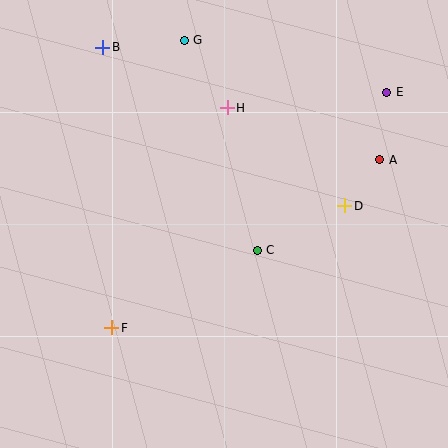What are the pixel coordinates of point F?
Point F is at (112, 328).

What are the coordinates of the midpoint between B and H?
The midpoint between B and H is at (165, 78).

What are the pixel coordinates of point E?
Point E is at (387, 92).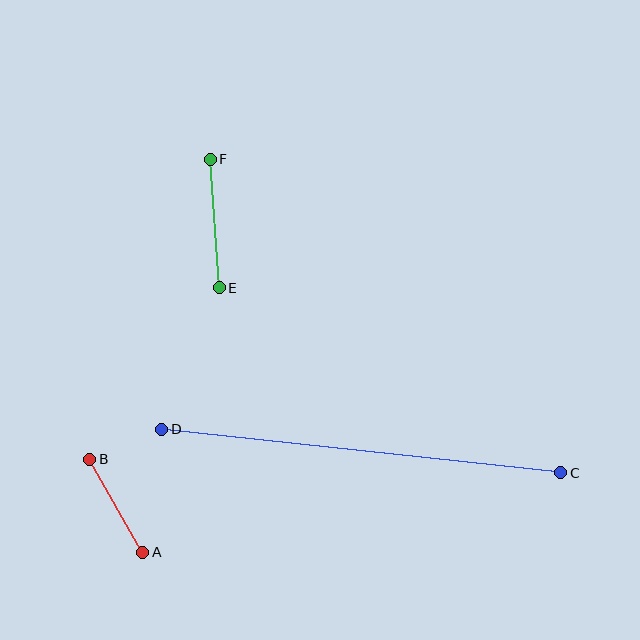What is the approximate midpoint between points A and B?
The midpoint is at approximately (116, 506) pixels.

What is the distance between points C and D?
The distance is approximately 402 pixels.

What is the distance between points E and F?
The distance is approximately 129 pixels.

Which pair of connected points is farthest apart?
Points C and D are farthest apart.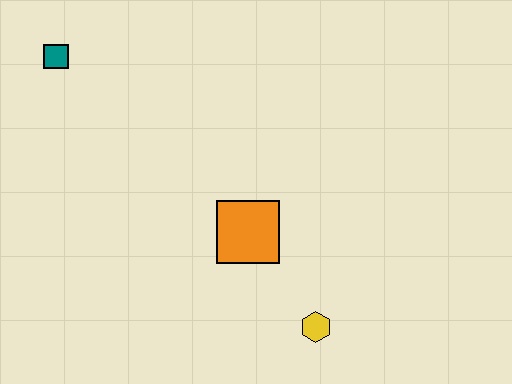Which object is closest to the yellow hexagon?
The orange square is closest to the yellow hexagon.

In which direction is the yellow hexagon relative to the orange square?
The yellow hexagon is below the orange square.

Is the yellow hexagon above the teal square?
No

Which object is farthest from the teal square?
The yellow hexagon is farthest from the teal square.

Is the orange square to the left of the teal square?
No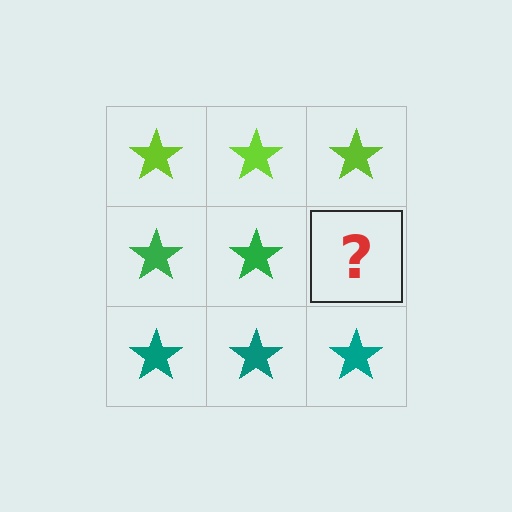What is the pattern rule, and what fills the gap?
The rule is that each row has a consistent color. The gap should be filled with a green star.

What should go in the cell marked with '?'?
The missing cell should contain a green star.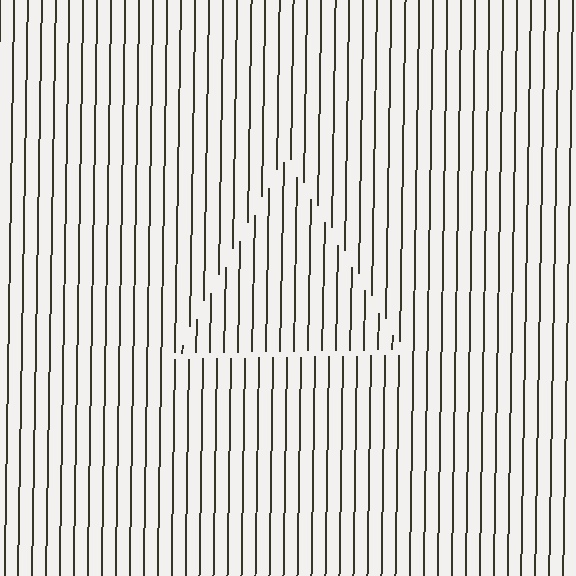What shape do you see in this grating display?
An illusory triangle. The interior of the shape contains the same grating, shifted by half a period — the contour is defined by the phase discontinuity where line-ends from the inner and outer gratings abut.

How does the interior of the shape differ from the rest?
The interior of the shape contains the same grating, shifted by half a period — the contour is defined by the phase discontinuity where line-ends from the inner and outer gratings abut.